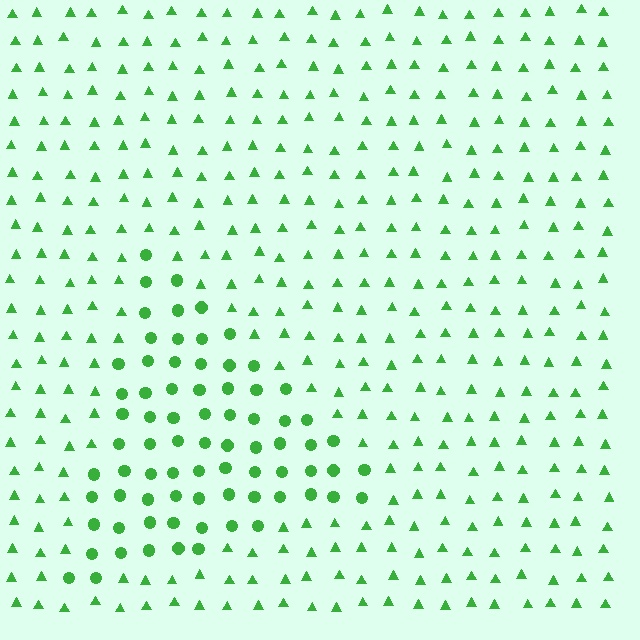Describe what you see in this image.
The image is filled with small green elements arranged in a uniform grid. A triangle-shaped region contains circles, while the surrounding area contains triangles. The boundary is defined purely by the change in element shape.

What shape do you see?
I see a triangle.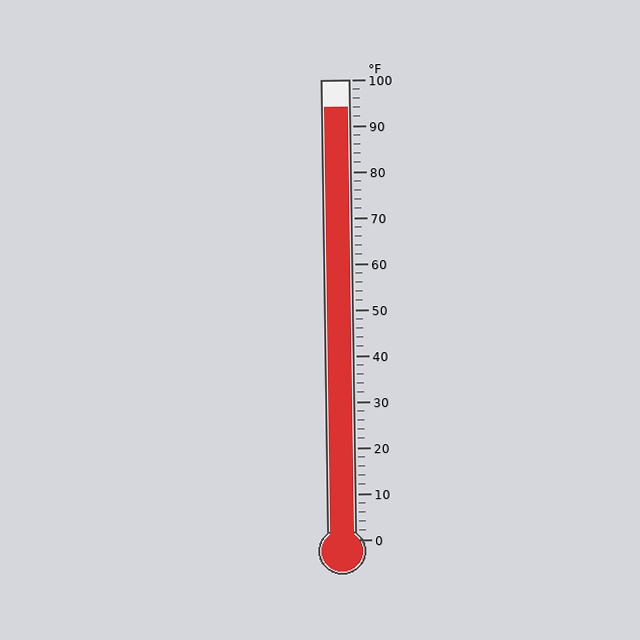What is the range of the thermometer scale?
The thermometer scale ranges from 0°F to 100°F.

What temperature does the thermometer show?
The thermometer shows approximately 94°F.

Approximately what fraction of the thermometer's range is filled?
The thermometer is filled to approximately 95% of its range.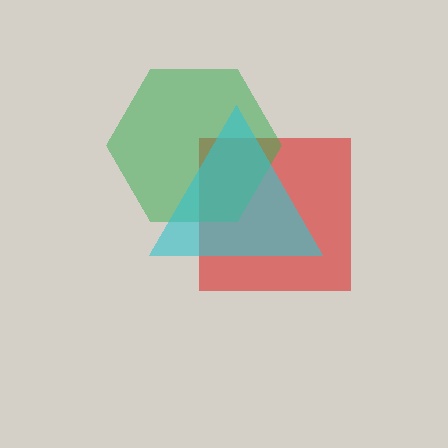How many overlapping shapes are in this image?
There are 3 overlapping shapes in the image.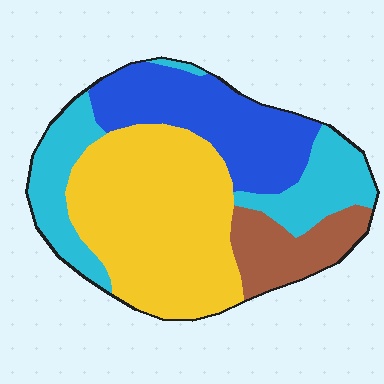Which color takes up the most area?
Yellow, at roughly 40%.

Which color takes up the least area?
Brown, at roughly 10%.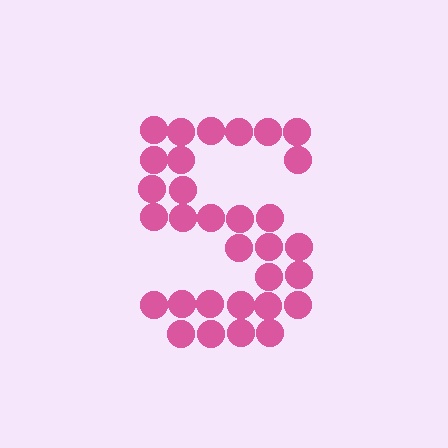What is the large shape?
The large shape is the letter S.